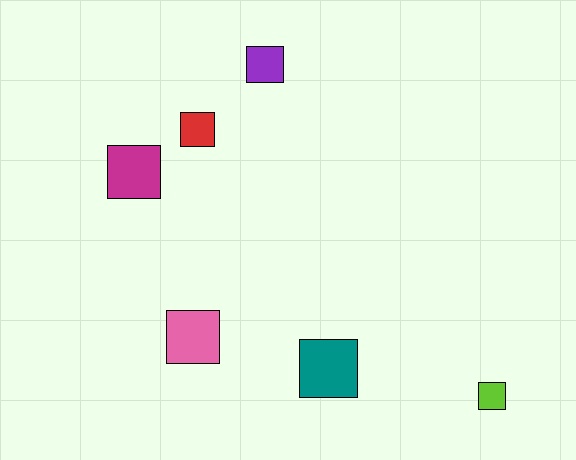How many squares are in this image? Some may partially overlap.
There are 6 squares.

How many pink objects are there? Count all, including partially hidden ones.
There is 1 pink object.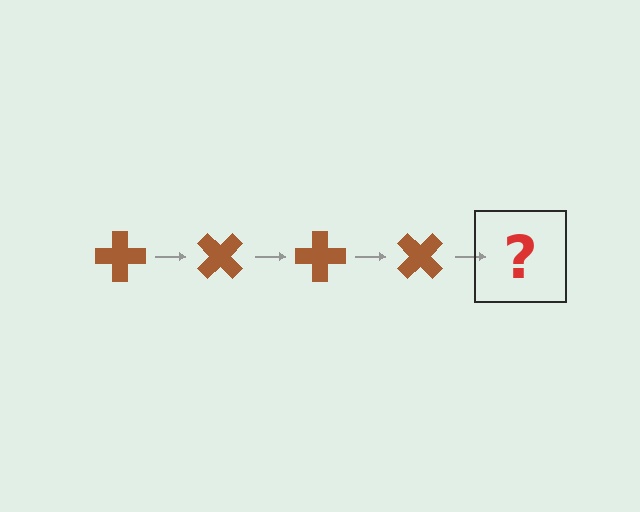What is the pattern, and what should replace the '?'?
The pattern is that the cross rotates 45 degrees each step. The '?' should be a brown cross rotated 180 degrees.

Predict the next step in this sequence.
The next step is a brown cross rotated 180 degrees.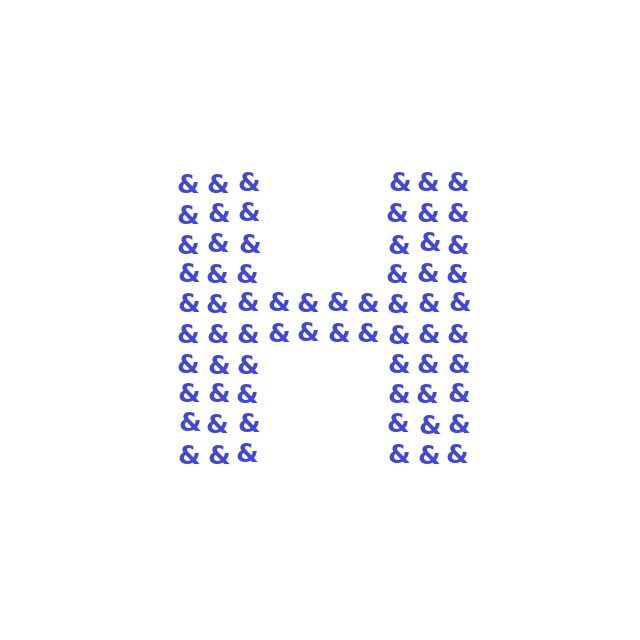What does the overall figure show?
The overall figure shows the letter H.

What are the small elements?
The small elements are ampersands.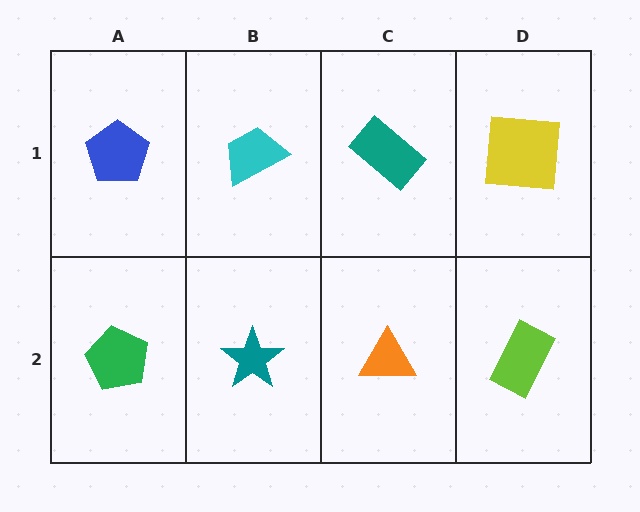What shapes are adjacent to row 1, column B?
A teal star (row 2, column B), a blue pentagon (row 1, column A), a teal rectangle (row 1, column C).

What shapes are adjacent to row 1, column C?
An orange triangle (row 2, column C), a cyan trapezoid (row 1, column B), a yellow square (row 1, column D).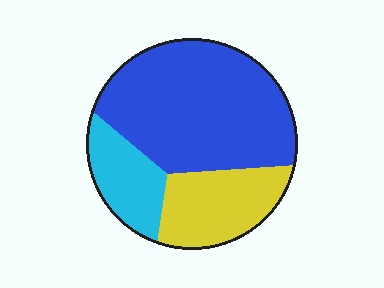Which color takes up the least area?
Cyan, at roughly 15%.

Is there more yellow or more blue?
Blue.